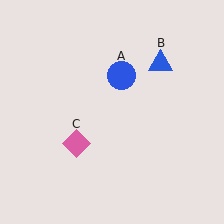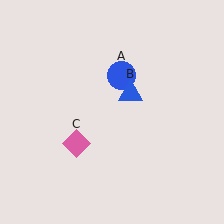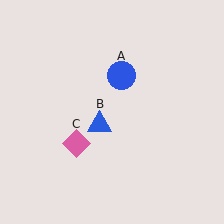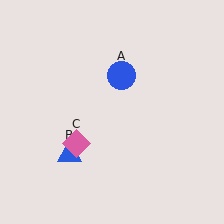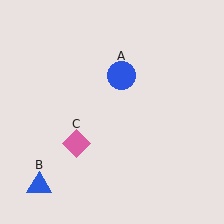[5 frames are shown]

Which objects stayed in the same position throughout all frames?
Blue circle (object A) and pink diamond (object C) remained stationary.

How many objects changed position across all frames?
1 object changed position: blue triangle (object B).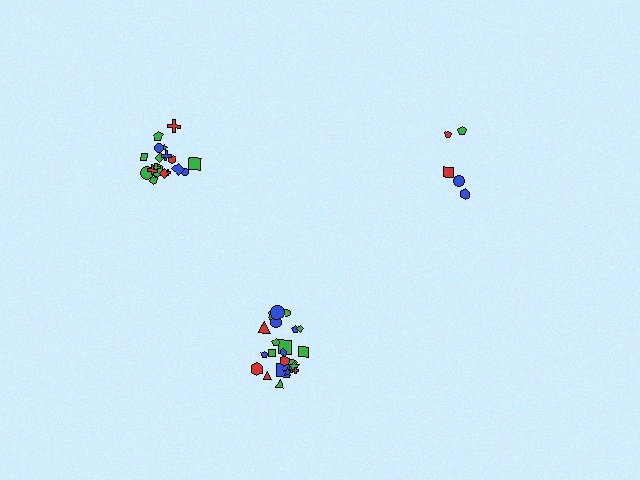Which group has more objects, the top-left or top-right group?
The top-left group.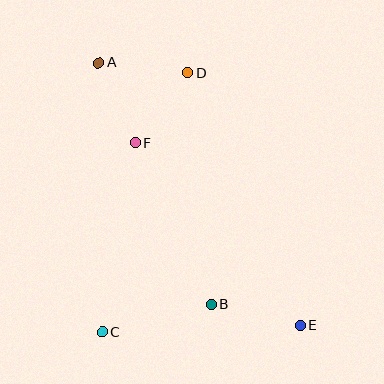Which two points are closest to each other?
Points A and F are closest to each other.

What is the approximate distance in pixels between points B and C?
The distance between B and C is approximately 113 pixels.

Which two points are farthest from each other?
Points A and E are farthest from each other.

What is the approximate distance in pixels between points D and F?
The distance between D and F is approximately 88 pixels.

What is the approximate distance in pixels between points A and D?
The distance between A and D is approximately 90 pixels.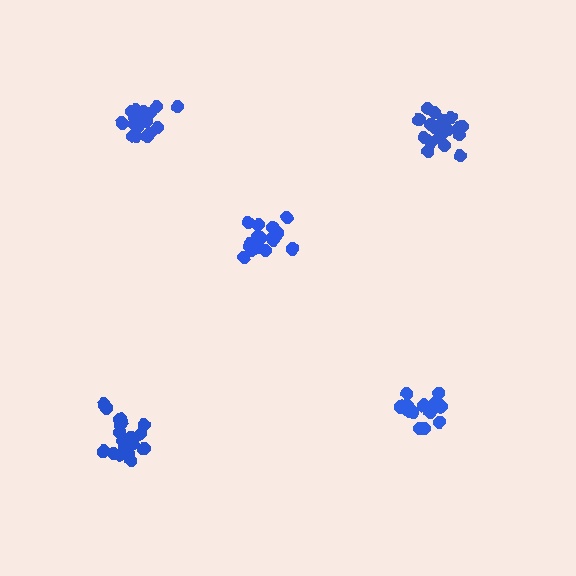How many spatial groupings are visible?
There are 5 spatial groupings.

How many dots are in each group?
Group 1: 14 dots, Group 2: 16 dots, Group 3: 20 dots, Group 4: 16 dots, Group 5: 20 dots (86 total).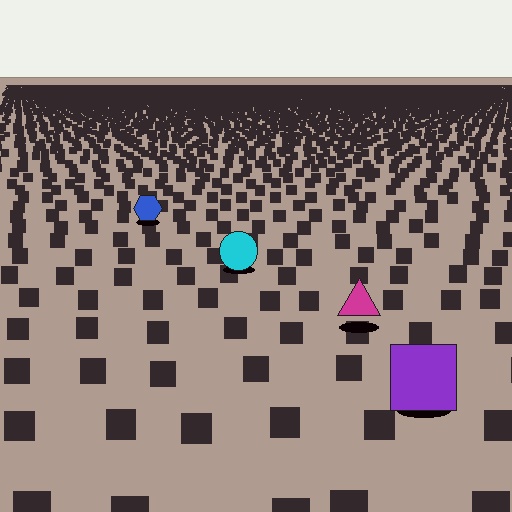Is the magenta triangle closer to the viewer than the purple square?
No. The purple square is closer — you can tell from the texture gradient: the ground texture is coarser near it.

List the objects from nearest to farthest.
From nearest to farthest: the purple square, the magenta triangle, the cyan circle, the blue hexagon.